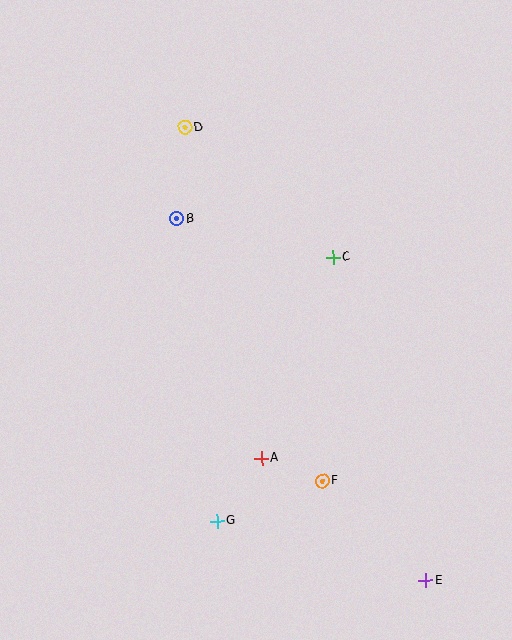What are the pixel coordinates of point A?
Point A is at (261, 458).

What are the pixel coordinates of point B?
Point B is at (177, 219).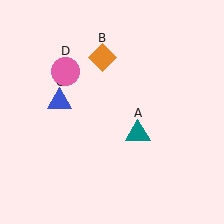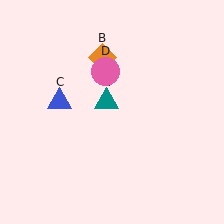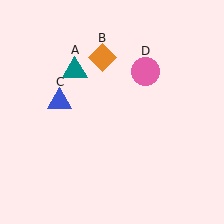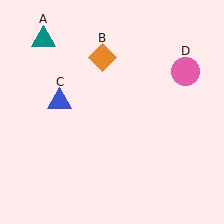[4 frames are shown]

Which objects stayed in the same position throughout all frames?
Orange diamond (object B) and blue triangle (object C) remained stationary.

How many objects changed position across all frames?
2 objects changed position: teal triangle (object A), pink circle (object D).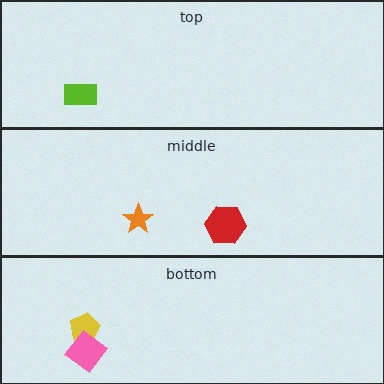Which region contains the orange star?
The middle region.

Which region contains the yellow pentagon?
The bottom region.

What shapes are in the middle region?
The red hexagon, the orange star.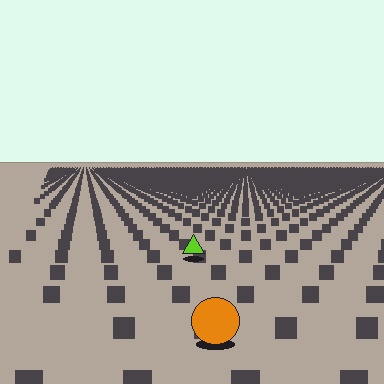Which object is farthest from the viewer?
The lime triangle is farthest from the viewer. It appears smaller and the ground texture around it is denser.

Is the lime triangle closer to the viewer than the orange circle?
No. The orange circle is closer — you can tell from the texture gradient: the ground texture is coarser near it.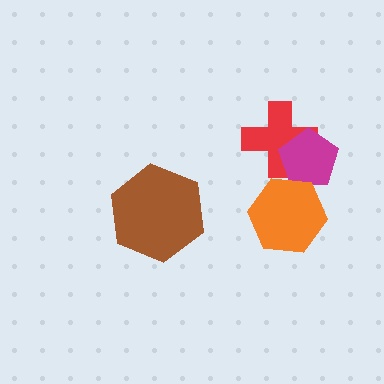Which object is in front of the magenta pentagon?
The orange hexagon is in front of the magenta pentagon.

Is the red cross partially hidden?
Yes, it is partially covered by another shape.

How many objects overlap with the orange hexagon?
1 object overlaps with the orange hexagon.